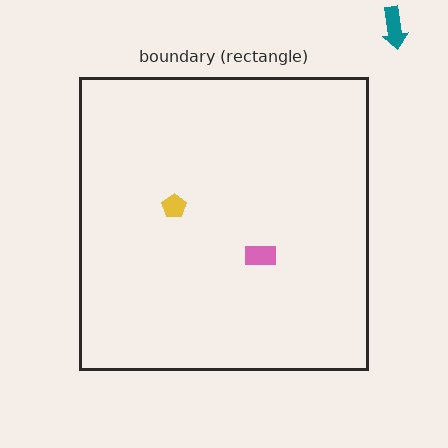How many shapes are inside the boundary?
2 inside, 1 outside.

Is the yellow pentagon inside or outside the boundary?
Inside.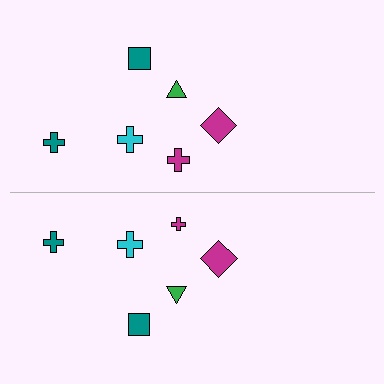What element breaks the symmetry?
The magenta cross on the bottom side has a different size than its mirror counterpart.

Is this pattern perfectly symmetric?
No, the pattern is not perfectly symmetric. The magenta cross on the bottom side has a different size than its mirror counterpart.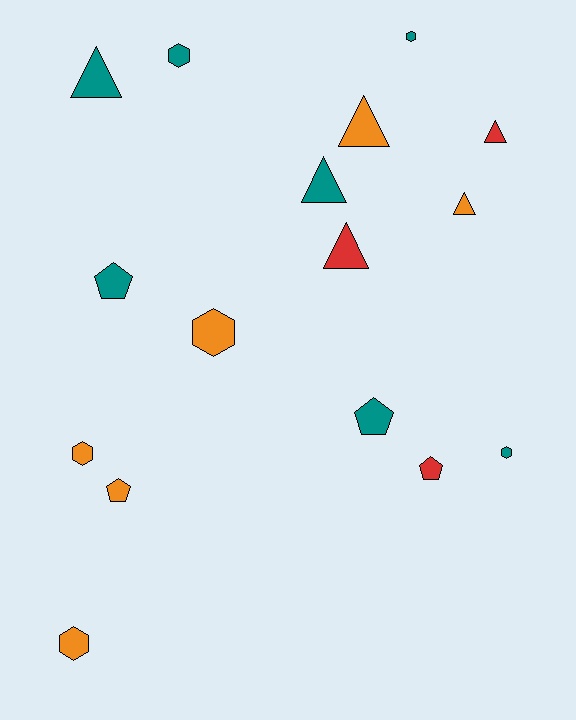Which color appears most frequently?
Teal, with 7 objects.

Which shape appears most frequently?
Hexagon, with 6 objects.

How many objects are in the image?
There are 16 objects.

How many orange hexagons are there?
There are 3 orange hexagons.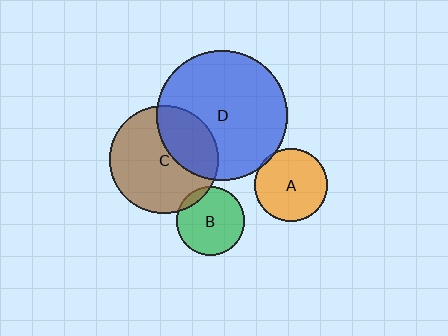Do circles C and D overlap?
Yes.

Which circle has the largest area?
Circle D (blue).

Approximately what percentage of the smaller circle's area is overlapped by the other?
Approximately 35%.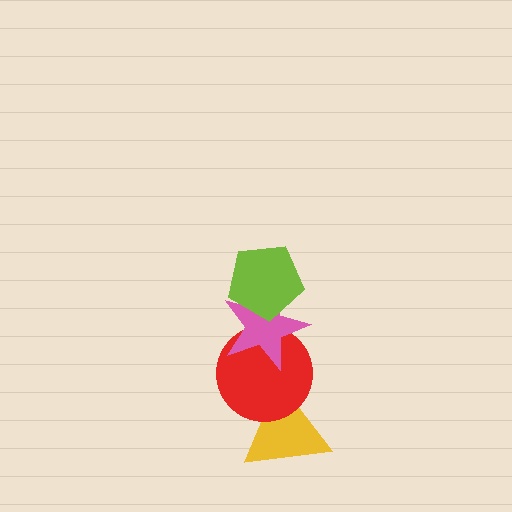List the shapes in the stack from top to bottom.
From top to bottom: the lime pentagon, the pink star, the red circle, the yellow triangle.